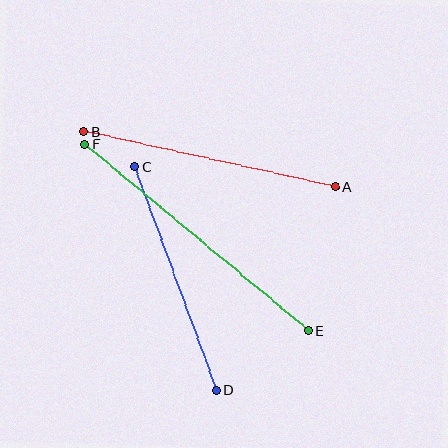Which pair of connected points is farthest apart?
Points E and F are farthest apart.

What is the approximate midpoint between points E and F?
The midpoint is at approximately (197, 237) pixels.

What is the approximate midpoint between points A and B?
The midpoint is at approximately (210, 159) pixels.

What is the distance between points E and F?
The distance is approximately 290 pixels.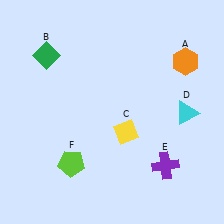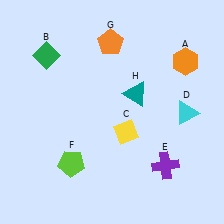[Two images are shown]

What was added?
An orange pentagon (G), a teal triangle (H) were added in Image 2.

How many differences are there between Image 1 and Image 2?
There are 2 differences between the two images.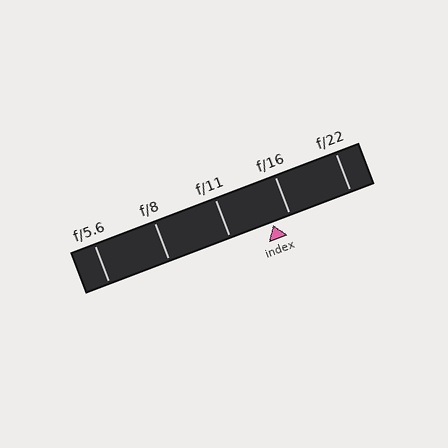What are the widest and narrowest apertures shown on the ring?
The widest aperture shown is f/5.6 and the narrowest is f/22.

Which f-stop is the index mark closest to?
The index mark is closest to f/16.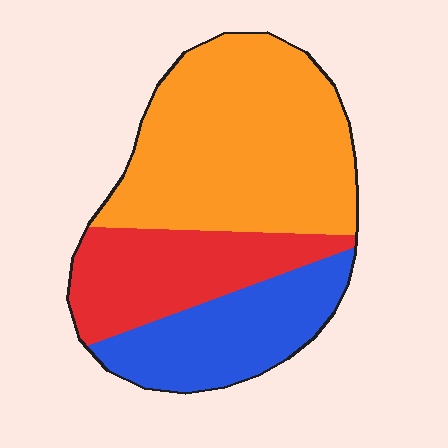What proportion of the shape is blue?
Blue covers 24% of the shape.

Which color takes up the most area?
Orange, at roughly 50%.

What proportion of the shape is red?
Red covers roughly 25% of the shape.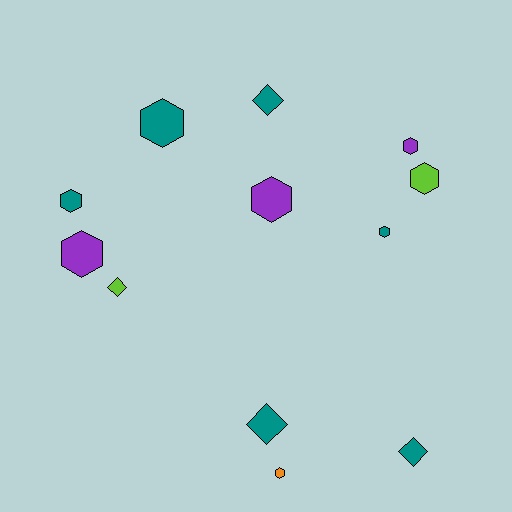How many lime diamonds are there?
There is 1 lime diamond.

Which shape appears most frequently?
Hexagon, with 8 objects.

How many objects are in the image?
There are 12 objects.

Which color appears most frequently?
Teal, with 6 objects.